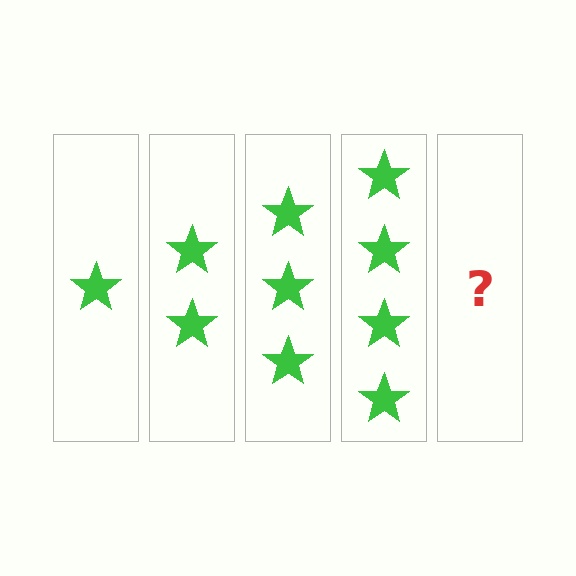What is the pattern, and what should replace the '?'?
The pattern is that each step adds one more star. The '?' should be 5 stars.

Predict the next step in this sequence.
The next step is 5 stars.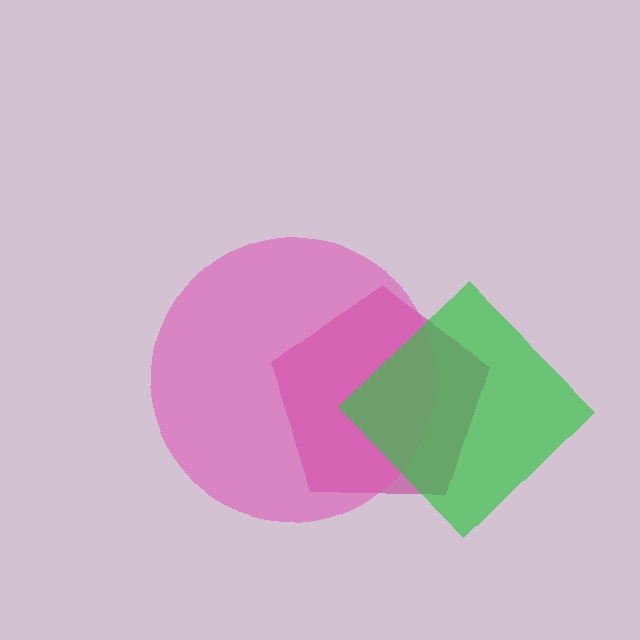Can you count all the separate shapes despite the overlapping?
Yes, there are 3 separate shapes.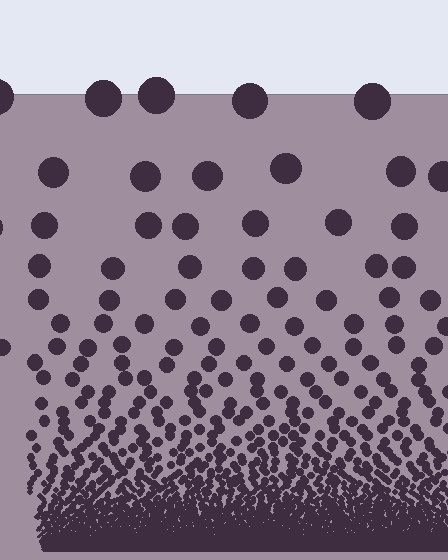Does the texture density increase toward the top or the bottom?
Density increases toward the bottom.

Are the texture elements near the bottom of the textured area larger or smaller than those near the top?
Smaller. The gradient is inverted — elements near the bottom are smaller and denser.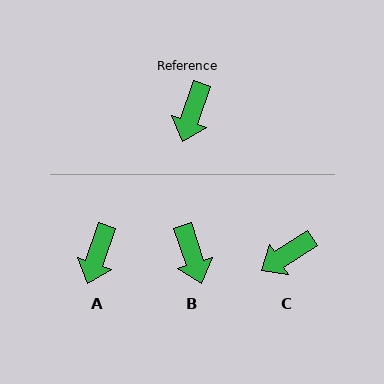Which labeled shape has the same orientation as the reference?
A.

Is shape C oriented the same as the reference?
No, it is off by about 38 degrees.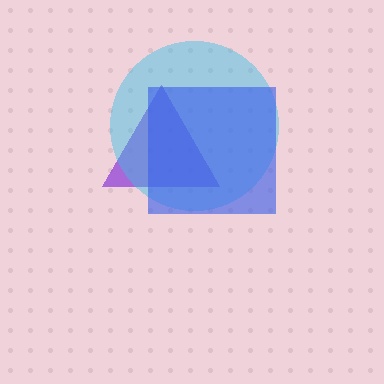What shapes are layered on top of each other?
The layered shapes are: a purple triangle, a cyan circle, a blue square.